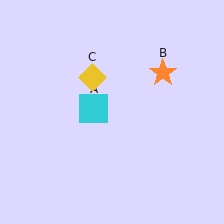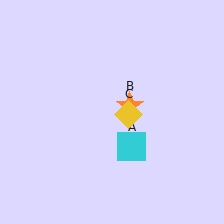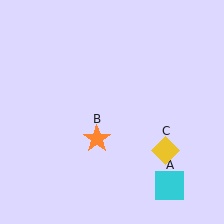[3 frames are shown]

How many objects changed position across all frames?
3 objects changed position: cyan square (object A), orange star (object B), yellow diamond (object C).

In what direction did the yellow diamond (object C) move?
The yellow diamond (object C) moved down and to the right.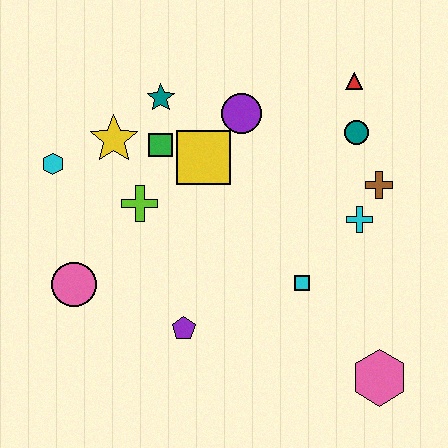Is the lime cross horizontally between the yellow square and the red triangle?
No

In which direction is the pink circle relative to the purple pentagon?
The pink circle is to the left of the purple pentagon.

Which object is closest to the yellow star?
The green square is closest to the yellow star.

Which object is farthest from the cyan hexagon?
The pink hexagon is farthest from the cyan hexagon.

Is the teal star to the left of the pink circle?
No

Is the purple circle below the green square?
No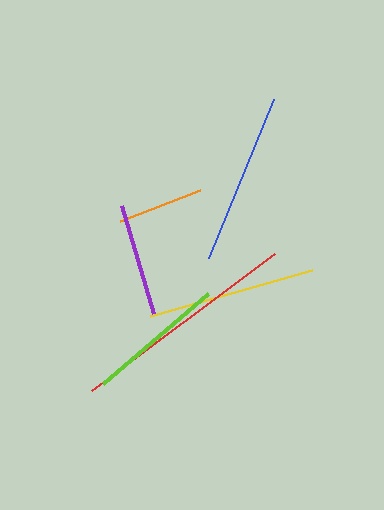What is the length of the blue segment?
The blue segment is approximately 172 pixels long.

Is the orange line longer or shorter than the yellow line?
The yellow line is longer than the orange line.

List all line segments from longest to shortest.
From longest to shortest: red, blue, yellow, lime, purple, orange.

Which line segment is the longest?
The red line is the longest at approximately 230 pixels.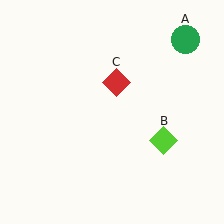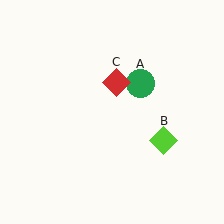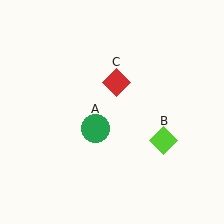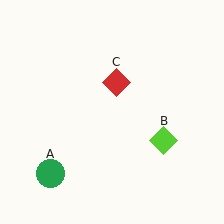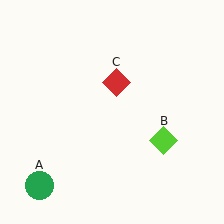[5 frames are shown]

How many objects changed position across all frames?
1 object changed position: green circle (object A).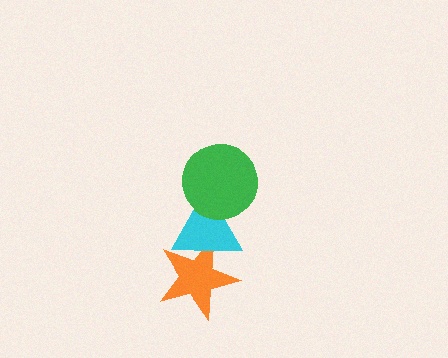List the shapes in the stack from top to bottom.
From top to bottom: the green circle, the cyan triangle, the orange star.